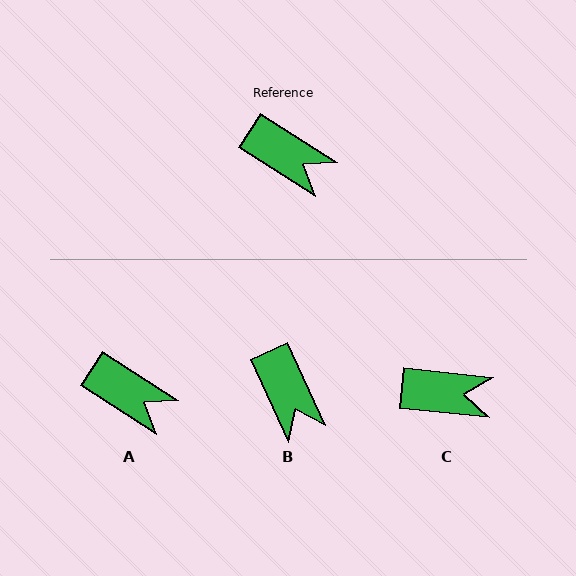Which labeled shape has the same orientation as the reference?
A.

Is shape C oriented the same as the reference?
No, it is off by about 27 degrees.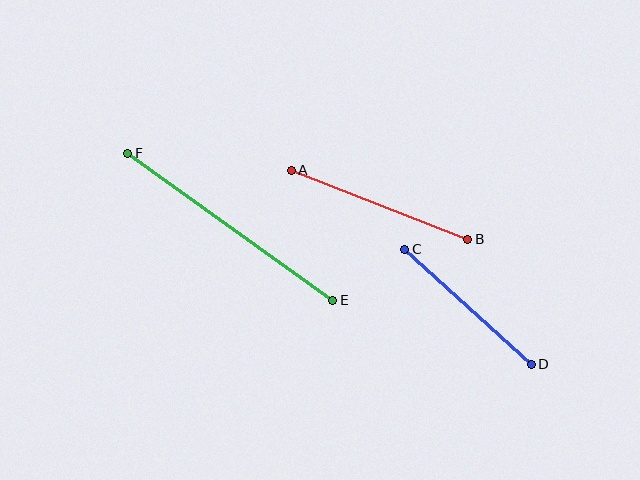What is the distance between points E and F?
The distance is approximately 252 pixels.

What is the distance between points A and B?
The distance is approximately 190 pixels.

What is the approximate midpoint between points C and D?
The midpoint is at approximately (468, 307) pixels.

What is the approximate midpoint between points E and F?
The midpoint is at approximately (230, 227) pixels.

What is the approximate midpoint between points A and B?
The midpoint is at approximately (379, 205) pixels.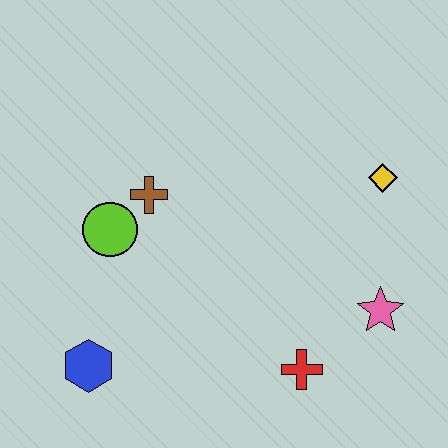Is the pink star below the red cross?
No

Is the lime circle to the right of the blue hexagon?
Yes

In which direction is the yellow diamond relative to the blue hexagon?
The yellow diamond is to the right of the blue hexagon.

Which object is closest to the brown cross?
The lime circle is closest to the brown cross.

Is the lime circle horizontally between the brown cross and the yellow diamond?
No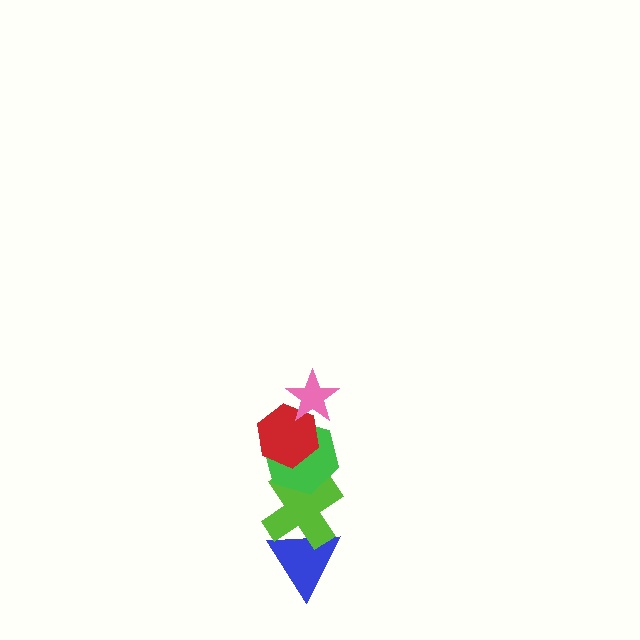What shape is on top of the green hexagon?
The red hexagon is on top of the green hexagon.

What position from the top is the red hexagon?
The red hexagon is 2nd from the top.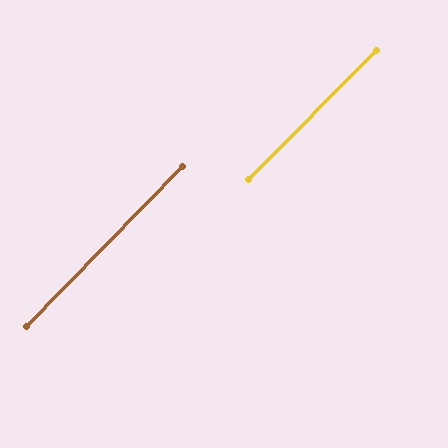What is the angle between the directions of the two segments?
Approximately 1 degree.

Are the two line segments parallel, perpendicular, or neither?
Parallel — their directions differ by only 0.7°.